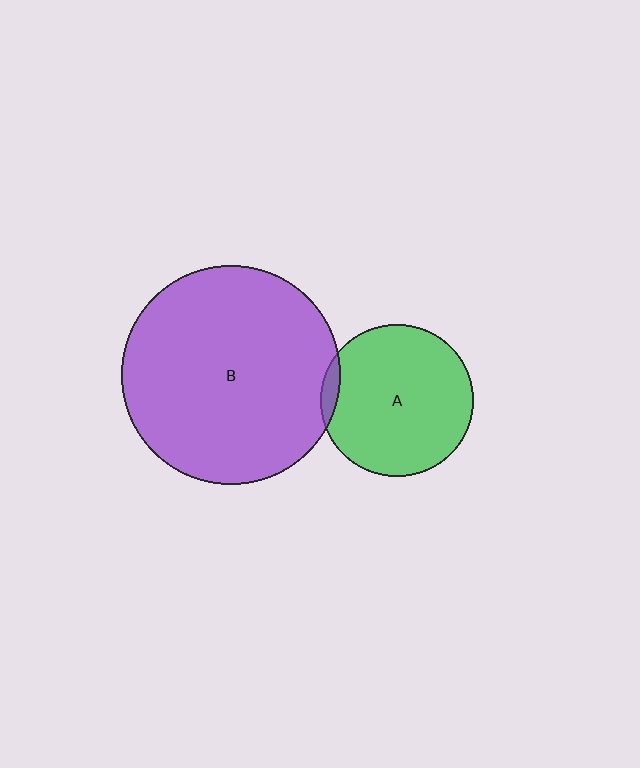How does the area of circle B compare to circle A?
Approximately 2.1 times.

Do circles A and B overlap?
Yes.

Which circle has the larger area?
Circle B (purple).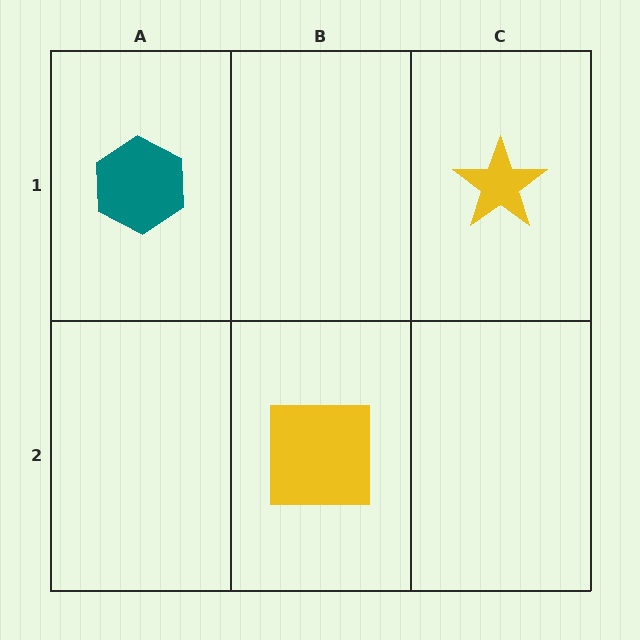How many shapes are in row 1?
2 shapes.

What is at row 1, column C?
A yellow star.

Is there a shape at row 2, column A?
No, that cell is empty.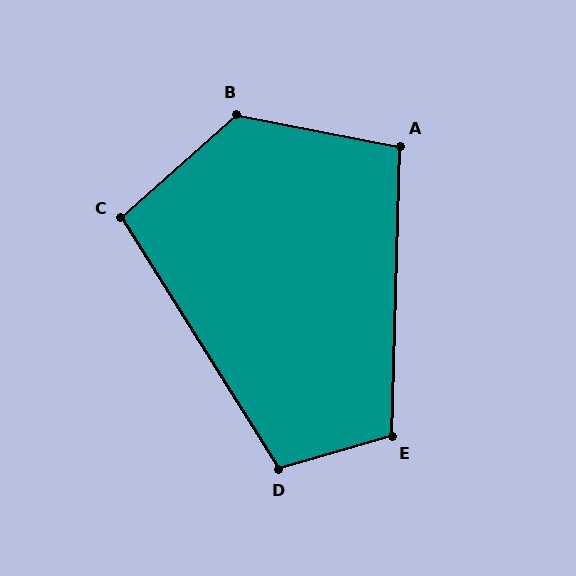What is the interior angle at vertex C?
Approximately 100 degrees (obtuse).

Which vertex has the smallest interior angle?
A, at approximately 99 degrees.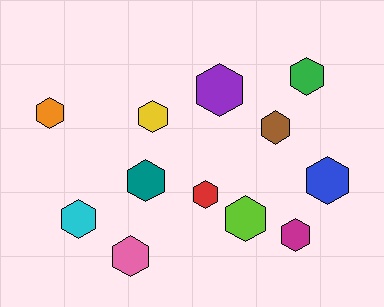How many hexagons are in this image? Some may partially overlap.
There are 12 hexagons.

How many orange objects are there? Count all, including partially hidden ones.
There is 1 orange object.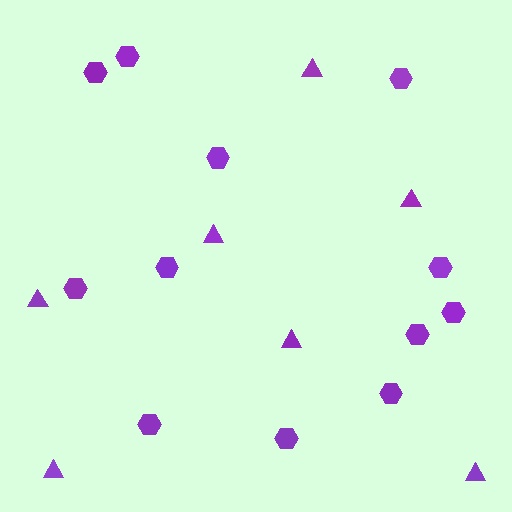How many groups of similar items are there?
There are 2 groups: one group of hexagons (12) and one group of triangles (7).